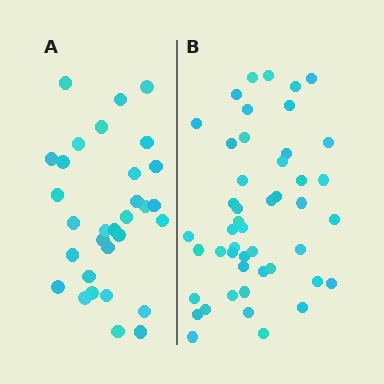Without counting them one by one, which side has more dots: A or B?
Region B (the right region) has more dots.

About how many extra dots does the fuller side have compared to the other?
Region B has approximately 15 more dots than region A.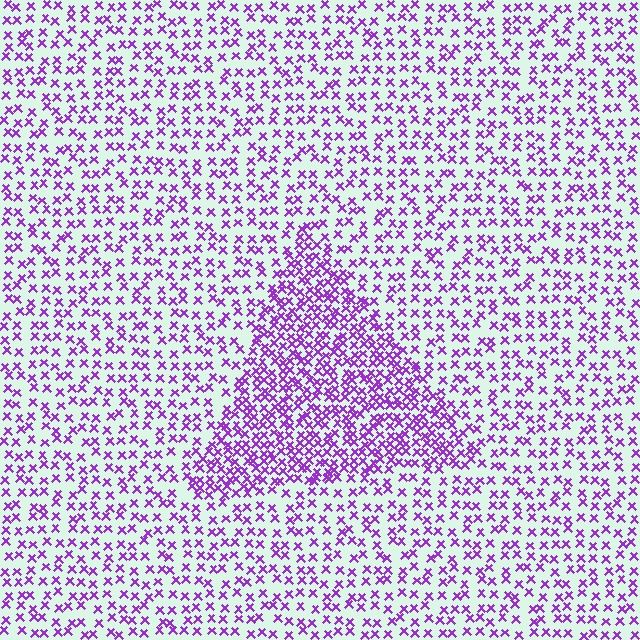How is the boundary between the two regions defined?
The boundary is defined by a change in element density (approximately 2.0x ratio). All elements are the same color, size, and shape.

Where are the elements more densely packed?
The elements are more densely packed inside the triangle boundary.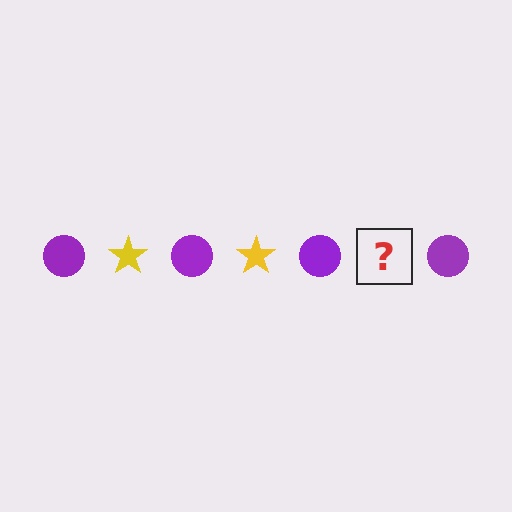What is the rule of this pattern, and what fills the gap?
The rule is that the pattern alternates between purple circle and yellow star. The gap should be filled with a yellow star.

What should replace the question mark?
The question mark should be replaced with a yellow star.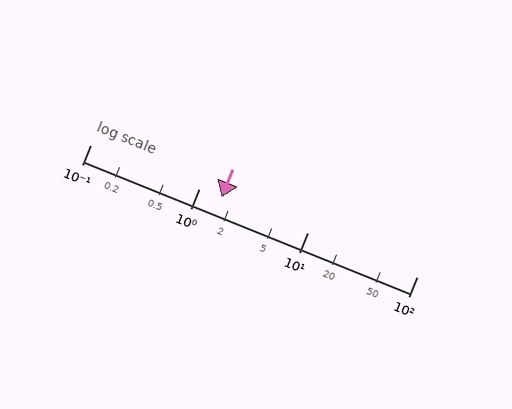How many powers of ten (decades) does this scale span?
The scale spans 3 decades, from 0.1 to 100.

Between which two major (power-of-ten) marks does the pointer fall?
The pointer is between 1 and 10.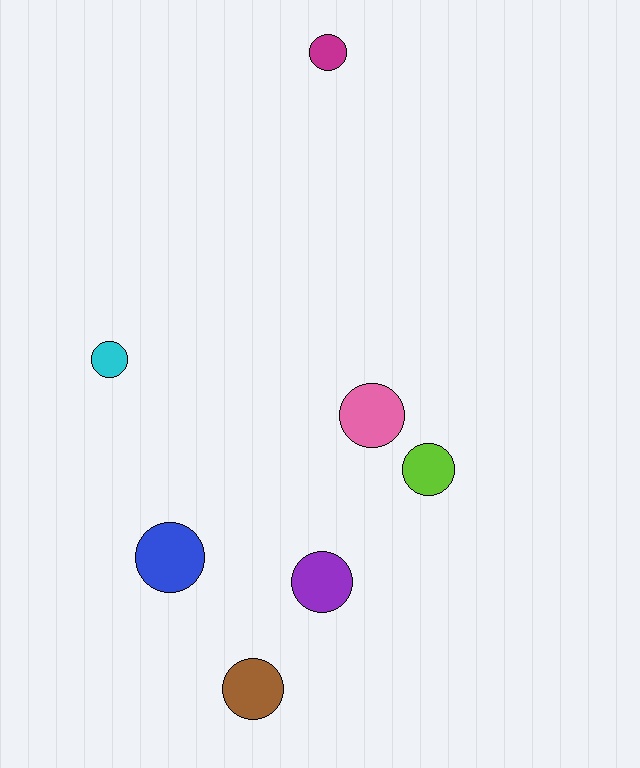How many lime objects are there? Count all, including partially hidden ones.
There is 1 lime object.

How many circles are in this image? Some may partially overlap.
There are 7 circles.